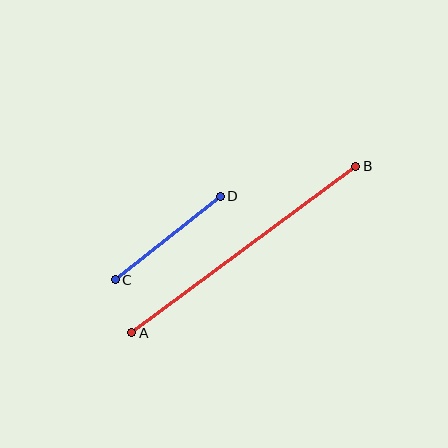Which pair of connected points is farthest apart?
Points A and B are farthest apart.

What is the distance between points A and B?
The distance is approximately 279 pixels.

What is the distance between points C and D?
The distance is approximately 134 pixels.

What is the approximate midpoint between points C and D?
The midpoint is at approximately (168, 238) pixels.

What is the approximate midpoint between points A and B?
The midpoint is at approximately (244, 249) pixels.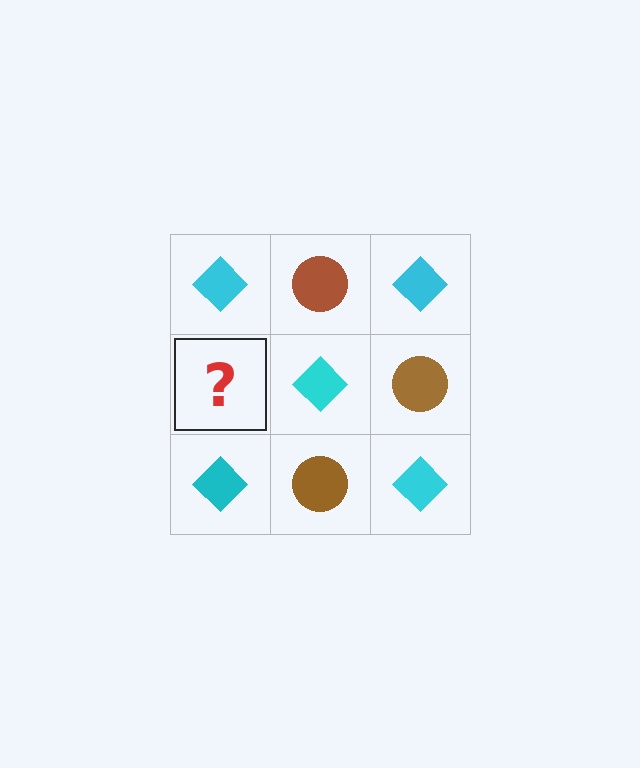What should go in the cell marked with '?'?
The missing cell should contain a brown circle.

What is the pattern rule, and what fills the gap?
The rule is that it alternates cyan diamond and brown circle in a checkerboard pattern. The gap should be filled with a brown circle.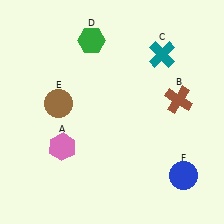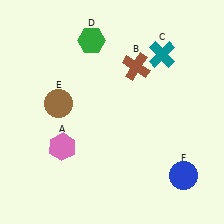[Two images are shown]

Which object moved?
The brown cross (B) moved left.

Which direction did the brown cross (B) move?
The brown cross (B) moved left.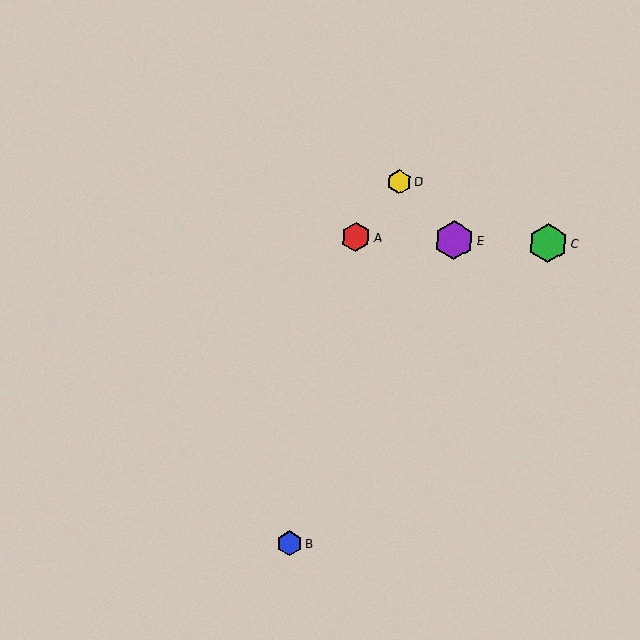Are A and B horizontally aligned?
No, A is at y≈237 and B is at y≈544.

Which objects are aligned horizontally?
Objects A, C, E are aligned horizontally.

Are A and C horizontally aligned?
Yes, both are at y≈237.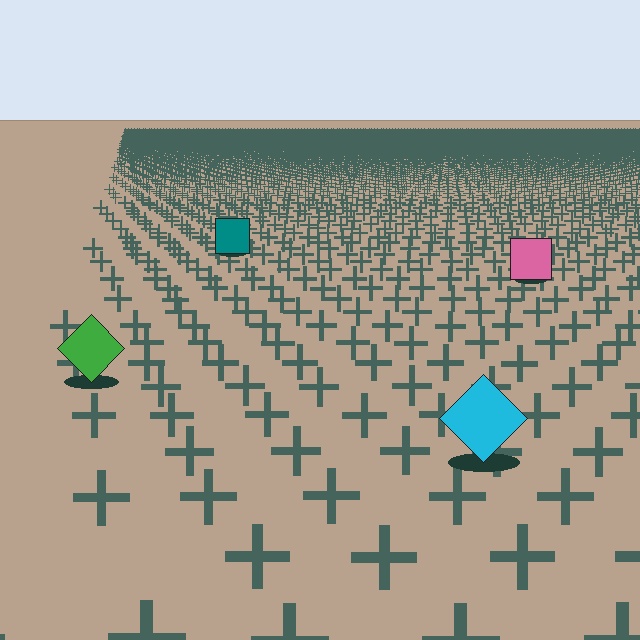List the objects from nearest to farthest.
From nearest to farthest: the cyan diamond, the green diamond, the pink square, the teal square.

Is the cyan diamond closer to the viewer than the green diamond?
Yes. The cyan diamond is closer — you can tell from the texture gradient: the ground texture is coarser near it.